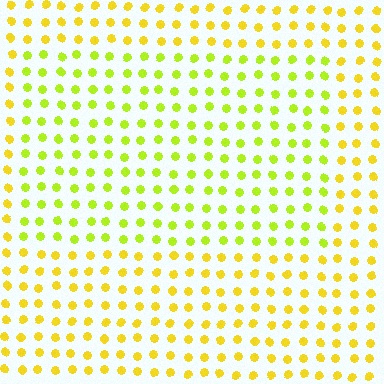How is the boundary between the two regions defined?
The boundary is defined purely by a slight shift in hue (about 27 degrees). Spacing, size, and orientation are identical on both sides.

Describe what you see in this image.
The image is filled with small yellow elements in a uniform arrangement. A rectangle-shaped region is visible where the elements are tinted to a slightly different hue, forming a subtle color boundary.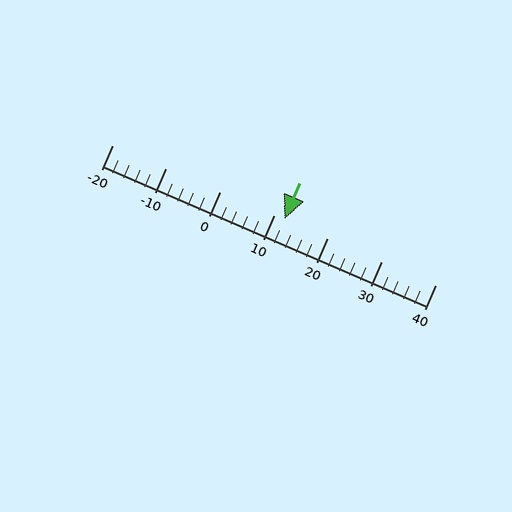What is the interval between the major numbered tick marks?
The major tick marks are spaced 10 units apart.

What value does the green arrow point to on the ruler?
The green arrow points to approximately 12.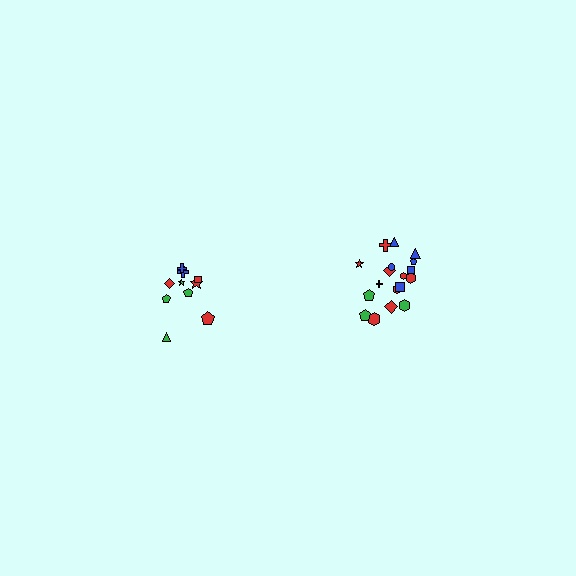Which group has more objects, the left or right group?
The right group.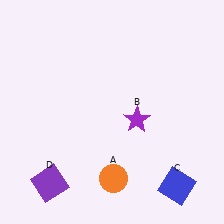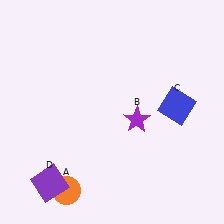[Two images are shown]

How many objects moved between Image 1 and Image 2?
2 objects moved between the two images.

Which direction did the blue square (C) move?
The blue square (C) moved up.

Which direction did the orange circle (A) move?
The orange circle (A) moved left.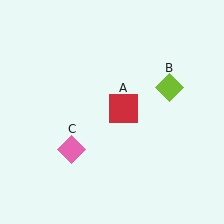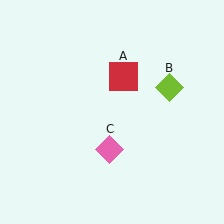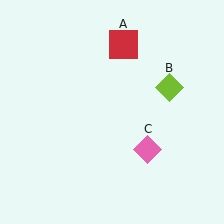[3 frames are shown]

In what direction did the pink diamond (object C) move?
The pink diamond (object C) moved right.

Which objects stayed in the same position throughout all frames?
Lime diamond (object B) remained stationary.